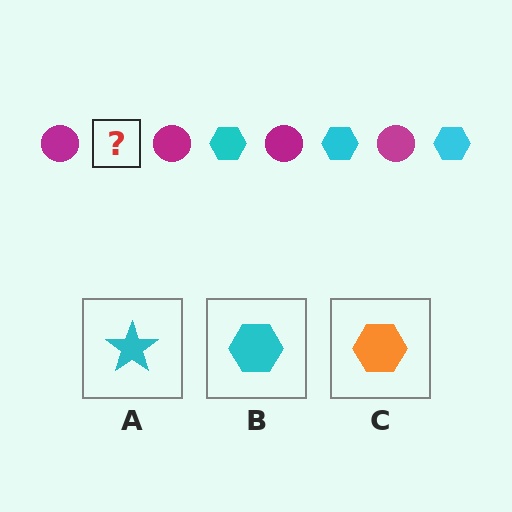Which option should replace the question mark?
Option B.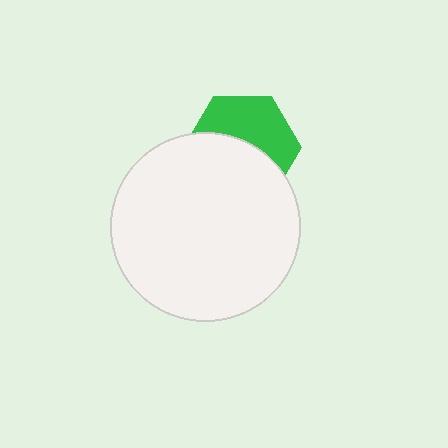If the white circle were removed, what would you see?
You would see the complete green hexagon.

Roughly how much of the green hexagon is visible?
About half of it is visible (roughly 47%).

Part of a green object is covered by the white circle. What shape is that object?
It is a hexagon.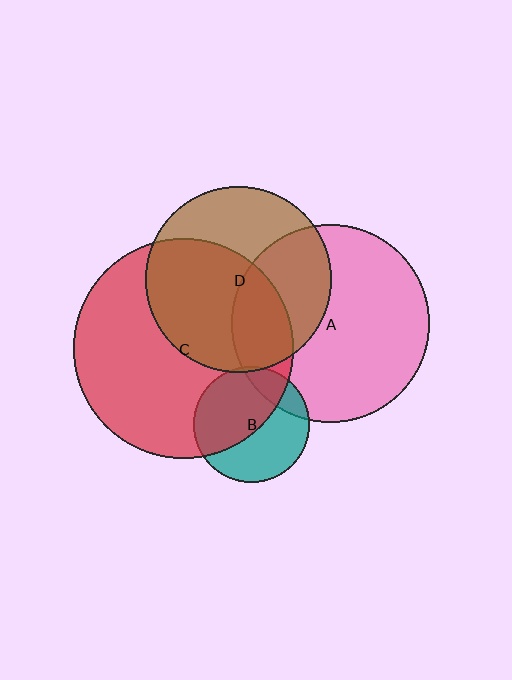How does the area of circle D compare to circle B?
Approximately 2.5 times.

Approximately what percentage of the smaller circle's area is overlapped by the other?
Approximately 55%.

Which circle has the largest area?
Circle C (red).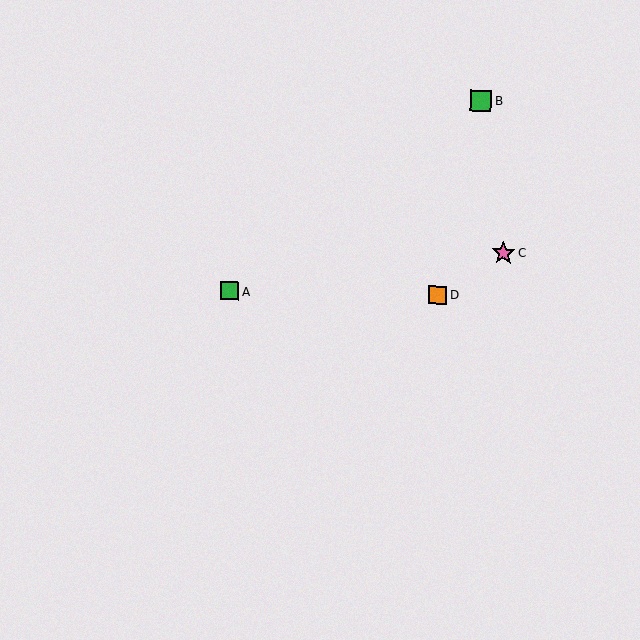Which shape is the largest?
The pink star (labeled C) is the largest.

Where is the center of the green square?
The center of the green square is at (229, 291).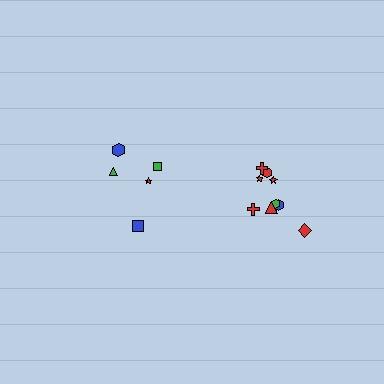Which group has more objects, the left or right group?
The right group.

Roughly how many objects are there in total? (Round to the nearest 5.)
Roughly 15 objects in total.